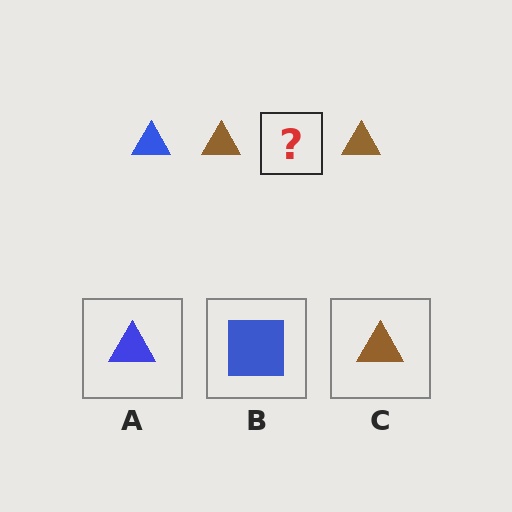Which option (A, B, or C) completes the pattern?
A.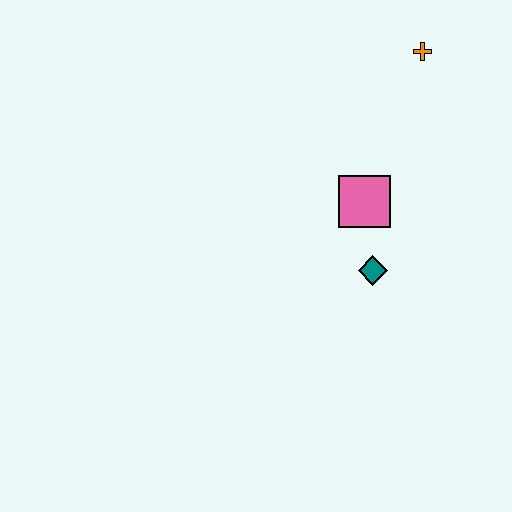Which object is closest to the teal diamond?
The pink square is closest to the teal diamond.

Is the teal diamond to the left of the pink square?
No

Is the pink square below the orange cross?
Yes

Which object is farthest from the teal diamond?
The orange cross is farthest from the teal diamond.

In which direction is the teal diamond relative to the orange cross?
The teal diamond is below the orange cross.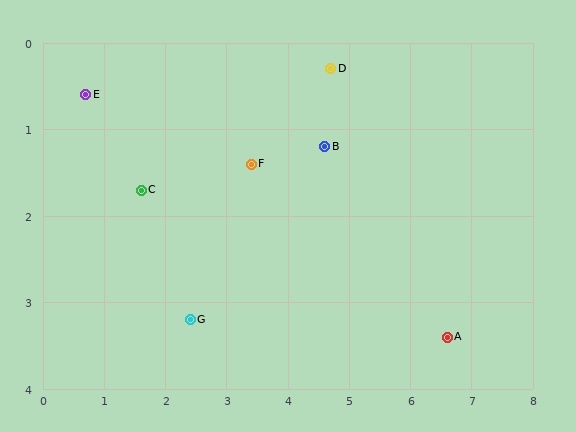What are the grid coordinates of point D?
Point D is at approximately (4.7, 0.3).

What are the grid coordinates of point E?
Point E is at approximately (0.7, 0.6).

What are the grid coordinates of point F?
Point F is at approximately (3.4, 1.4).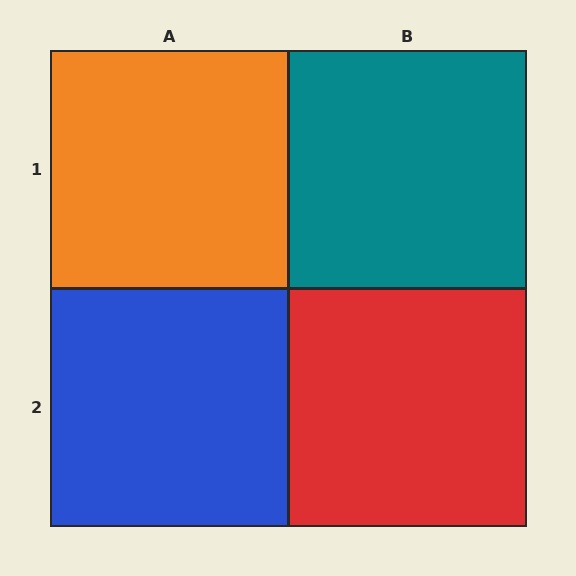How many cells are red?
1 cell is red.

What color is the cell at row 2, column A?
Blue.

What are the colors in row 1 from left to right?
Orange, teal.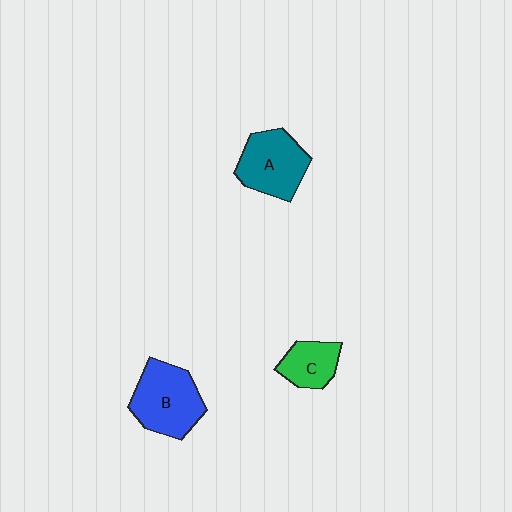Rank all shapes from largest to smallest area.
From largest to smallest: B (blue), A (teal), C (green).